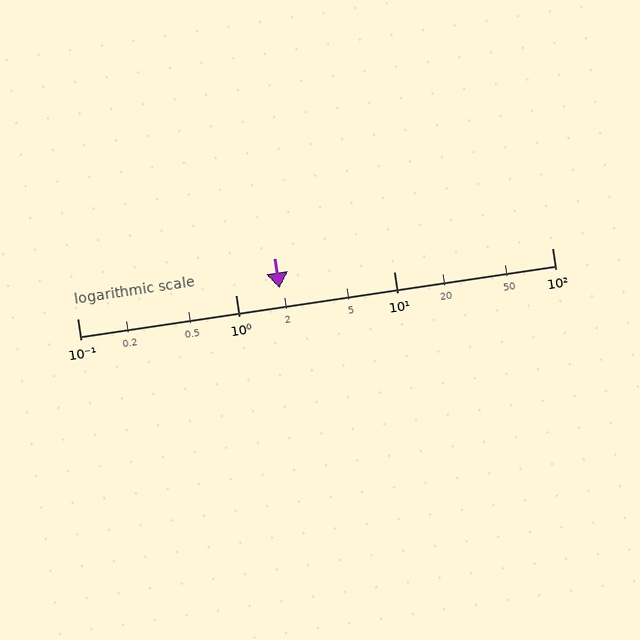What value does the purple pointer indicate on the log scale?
The pointer indicates approximately 1.9.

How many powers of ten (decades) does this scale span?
The scale spans 3 decades, from 0.1 to 100.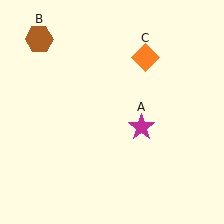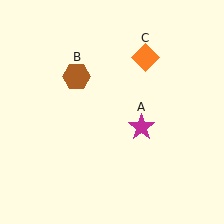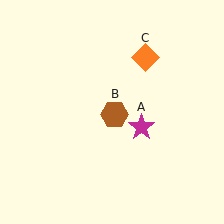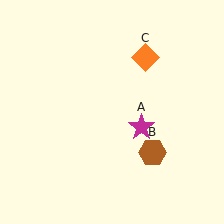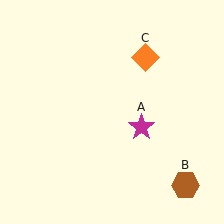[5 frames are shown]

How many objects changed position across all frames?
1 object changed position: brown hexagon (object B).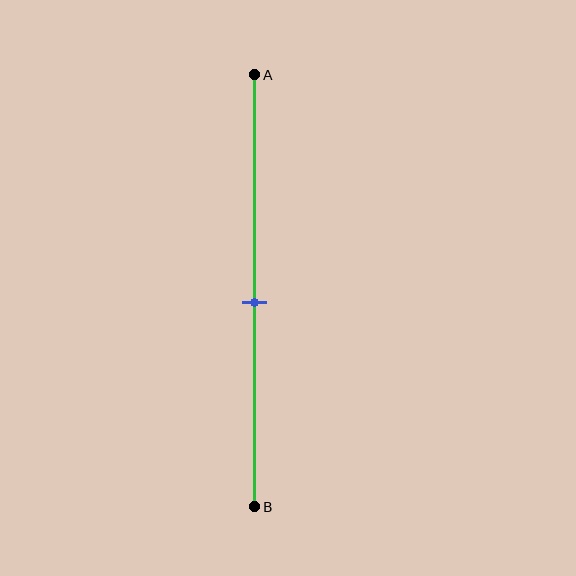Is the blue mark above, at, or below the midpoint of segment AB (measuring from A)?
The blue mark is approximately at the midpoint of segment AB.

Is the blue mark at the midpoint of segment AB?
Yes, the mark is approximately at the midpoint.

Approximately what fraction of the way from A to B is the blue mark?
The blue mark is approximately 55% of the way from A to B.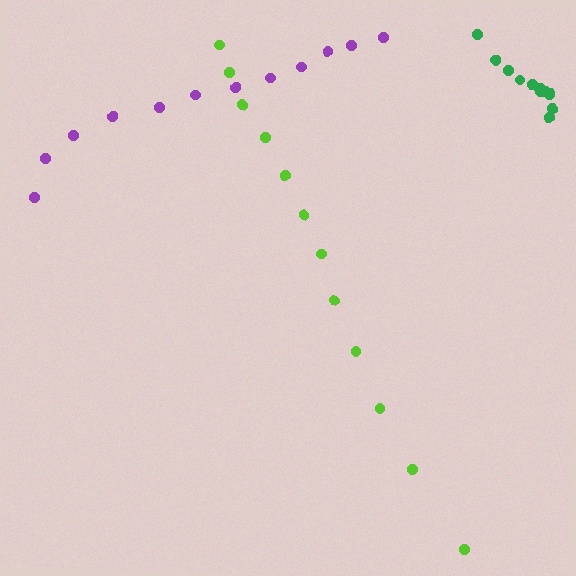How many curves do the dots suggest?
There are 3 distinct paths.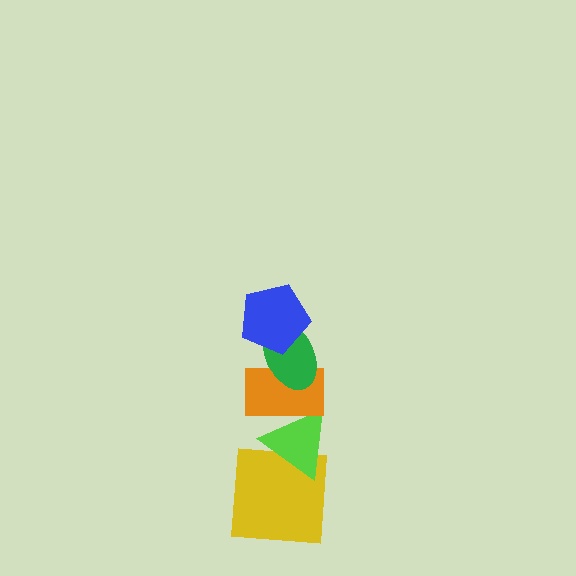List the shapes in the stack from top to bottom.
From top to bottom: the blue pentagon, the green ellipse, the orange rectangle, the lime triangle, the yellow square.